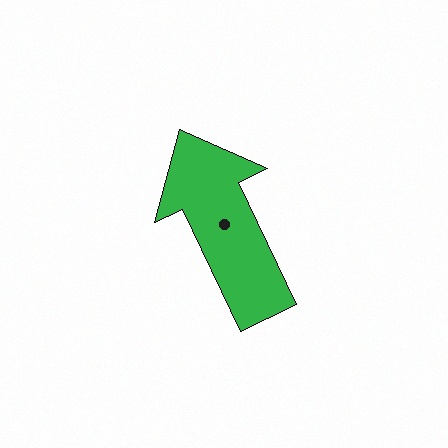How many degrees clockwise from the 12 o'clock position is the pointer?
Approximately 335 degrees.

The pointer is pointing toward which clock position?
Roughly 11 o'clock.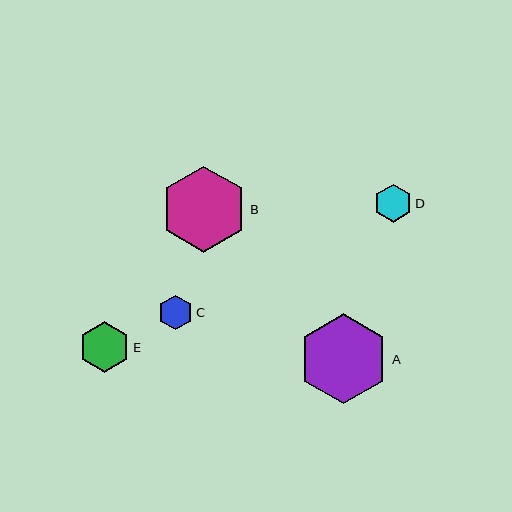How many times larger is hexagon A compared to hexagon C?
Hexagon A is approximately 2.6 times the size of hexagon C.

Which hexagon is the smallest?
Hexagon C is the smallest with a size of approximately 35 pixels.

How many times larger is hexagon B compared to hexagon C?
Hexagon B is approximately 2.5 times the size of hexagon C.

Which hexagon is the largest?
Hexagon A is the largest with a size of approximately 90 pixels.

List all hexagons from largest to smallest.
From largest to smallest: A, B, E, D, C.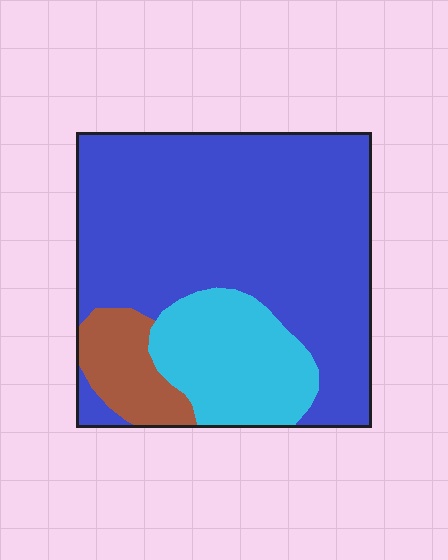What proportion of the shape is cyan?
Cyan takes up about one fifth (1/5) of the shape.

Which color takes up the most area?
Blue, at roughly 70%.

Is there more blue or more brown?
Blue.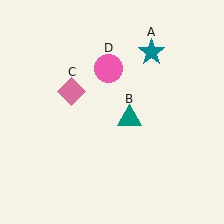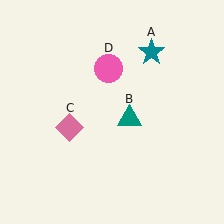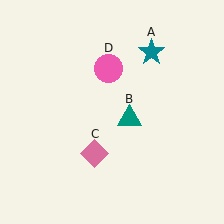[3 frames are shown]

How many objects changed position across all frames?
1 object changed position: pink diamond (object C).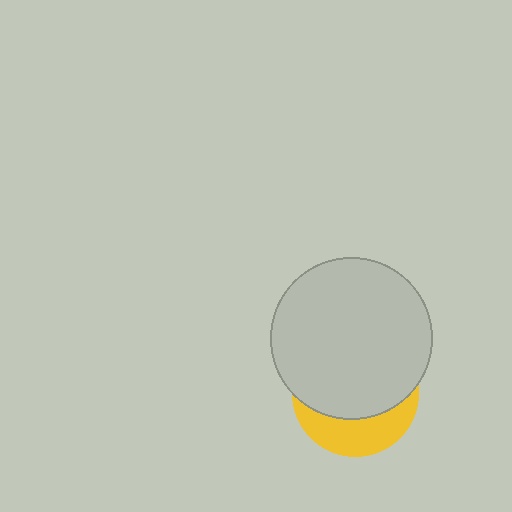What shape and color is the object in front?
The object in front is a light gray circle.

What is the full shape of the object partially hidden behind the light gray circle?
The partially hidden object is a yellow circle.